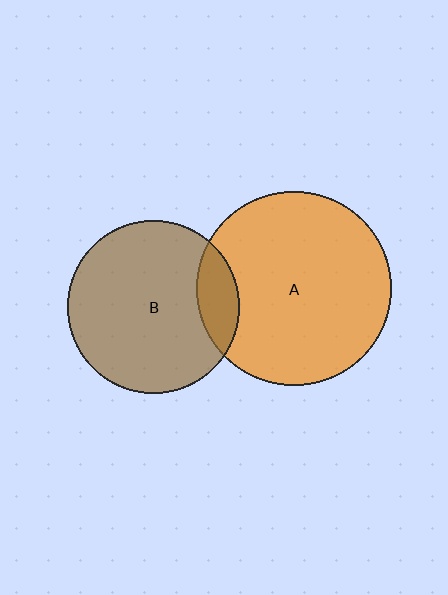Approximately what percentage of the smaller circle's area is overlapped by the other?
Approximately 15%.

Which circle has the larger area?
Circle A (orange).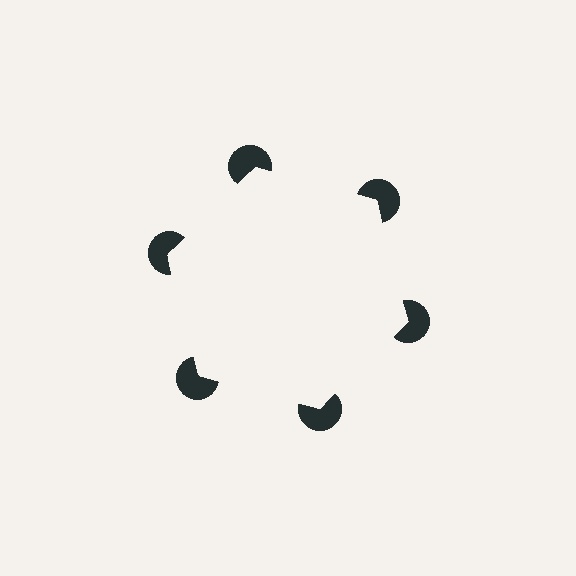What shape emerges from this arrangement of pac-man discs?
An illusory hexagon — its edges are inferred from the aligned wedge cuts in the pac-man discs, not physically drawn.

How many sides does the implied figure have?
6 sides.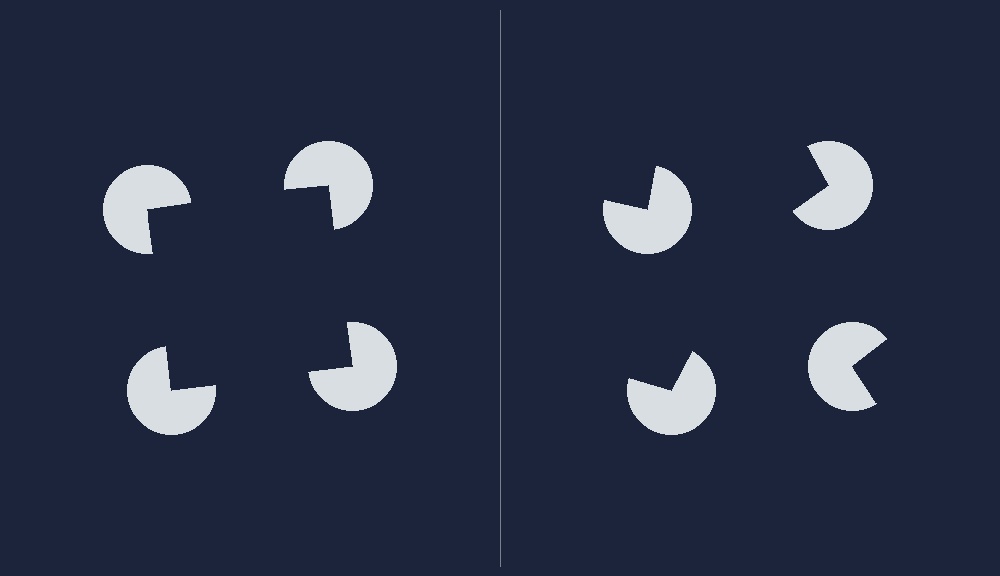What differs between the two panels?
The pac-man discs are positioned identically on both sides; only the wedge orientations differ. On the left they align to a square; on the right they are misaligned.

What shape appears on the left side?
An illusory square.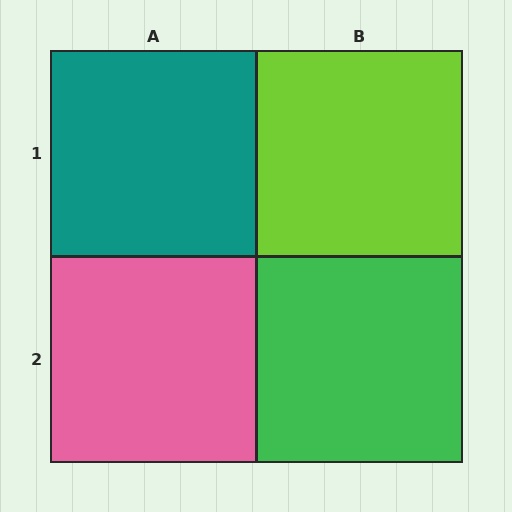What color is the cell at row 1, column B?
Lime.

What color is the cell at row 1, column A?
Teal.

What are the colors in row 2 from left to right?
Pink, green.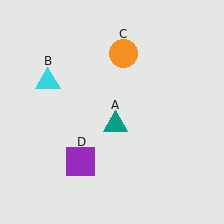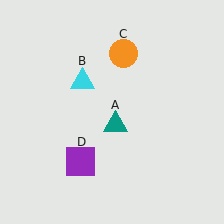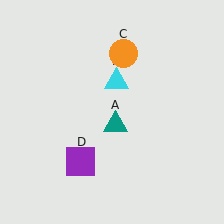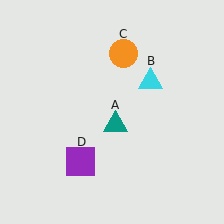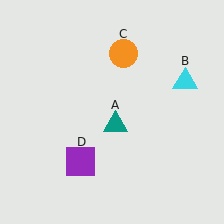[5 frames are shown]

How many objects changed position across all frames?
1 object changed position: cyan triangle (object B).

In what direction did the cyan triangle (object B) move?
The cyan triangle (object B) moved right.